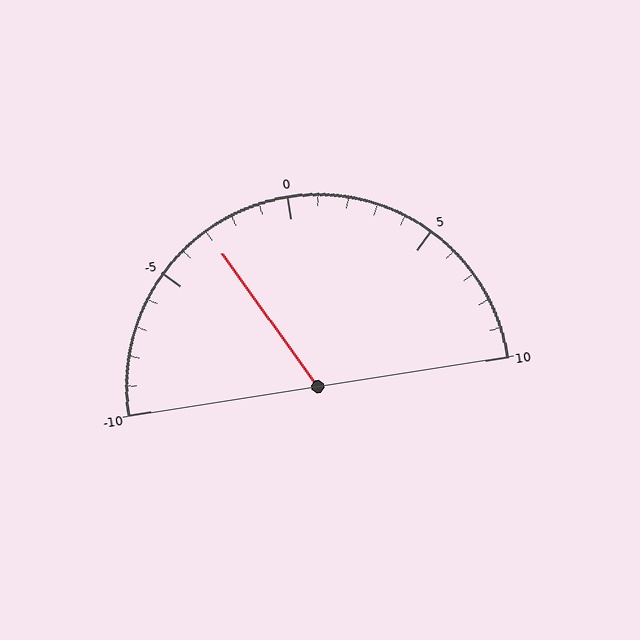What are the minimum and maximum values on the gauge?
The gauge ranges from -10 to 10.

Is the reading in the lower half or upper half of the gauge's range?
The reading is in the lower half of the range (-10 to 10).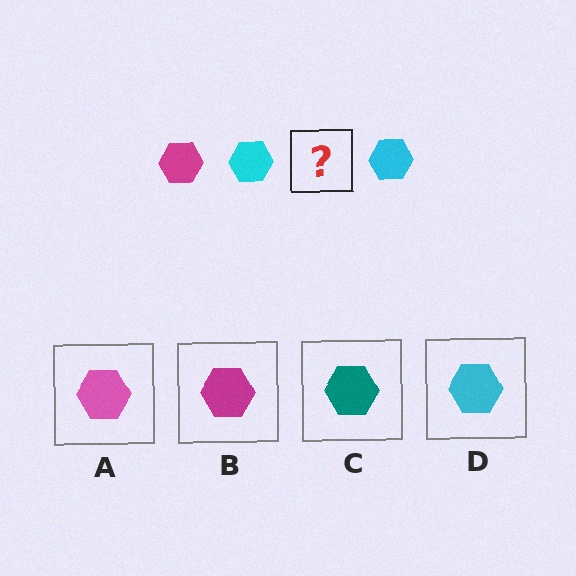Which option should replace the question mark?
Option B.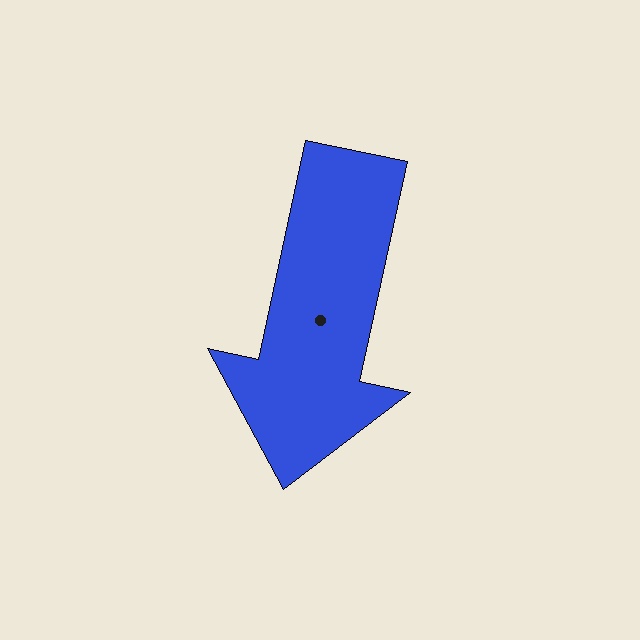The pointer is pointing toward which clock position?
Roughly 6 o'clock.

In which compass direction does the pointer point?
South.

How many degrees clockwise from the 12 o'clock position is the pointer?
Approximately 192 degrees.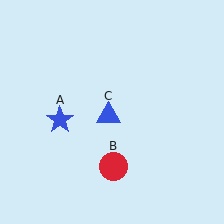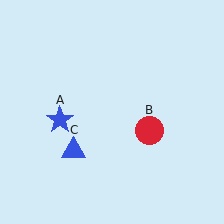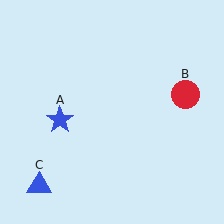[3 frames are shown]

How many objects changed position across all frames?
2 objects changed position: red circle (object B), blue triangle (object C).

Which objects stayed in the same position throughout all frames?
Blue star (object A) remained stationary.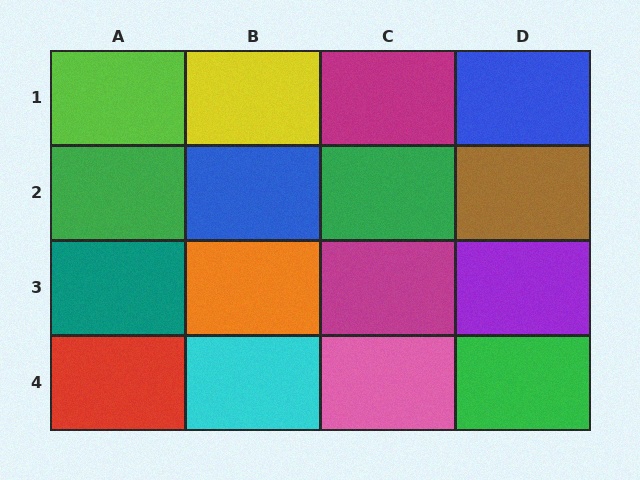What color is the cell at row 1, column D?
Blue.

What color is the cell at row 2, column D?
Brown.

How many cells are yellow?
1 cell is yellow.